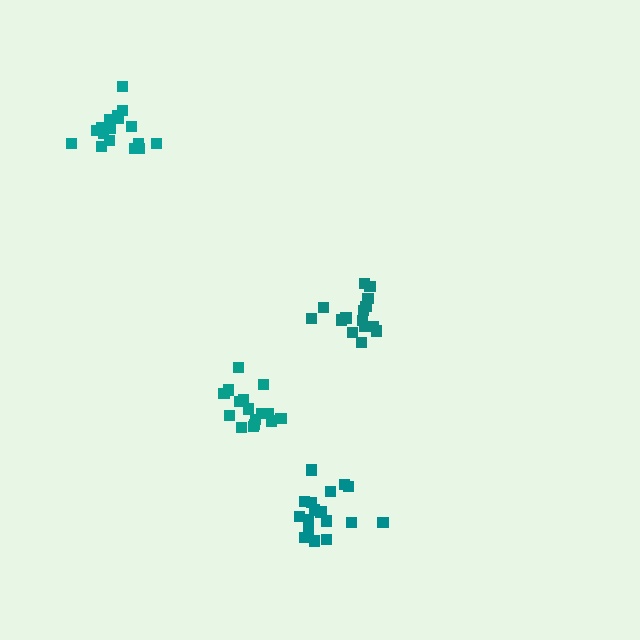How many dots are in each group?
Group 1: 17 dots, Group 2: 15 dots, Group 3: 16 dots, Group 4: 18 dots (66 total).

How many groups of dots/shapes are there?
There are 4 groups.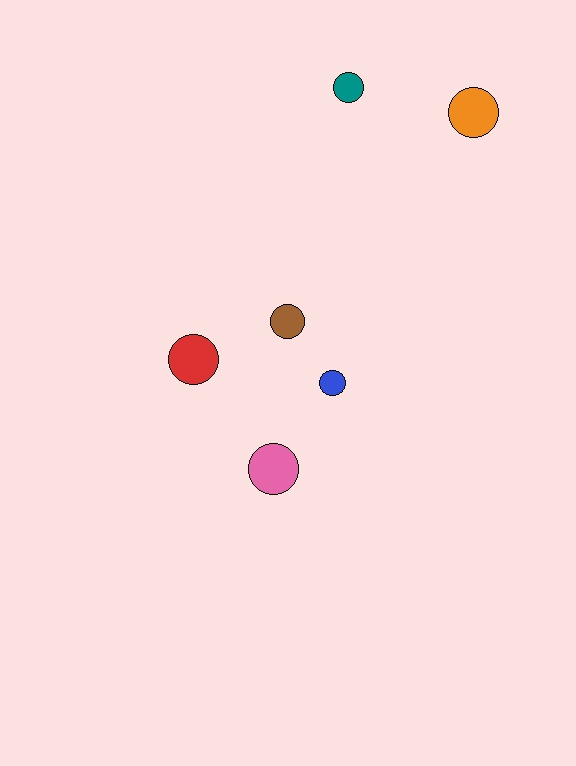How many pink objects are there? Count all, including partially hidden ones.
There is 1 pink object.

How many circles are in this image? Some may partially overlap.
There are 6 circles.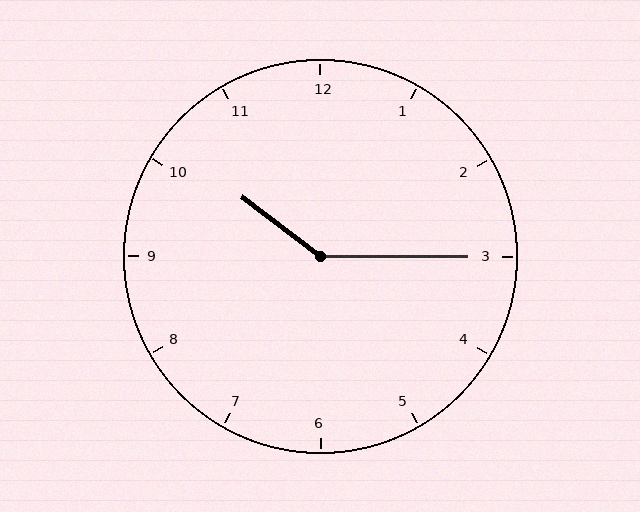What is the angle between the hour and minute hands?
Approximately 142 degrees.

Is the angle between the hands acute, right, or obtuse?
It is obtuse.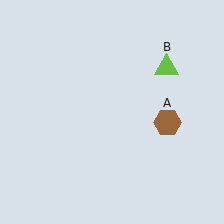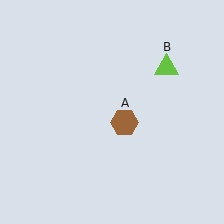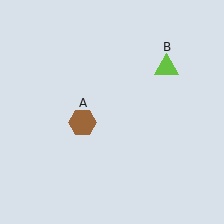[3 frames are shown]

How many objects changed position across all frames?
1 object changed position: brown hexagon (object A).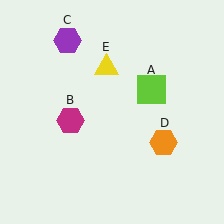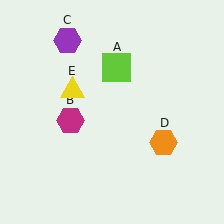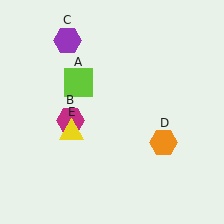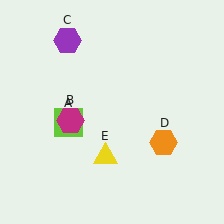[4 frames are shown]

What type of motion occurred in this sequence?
The lime square (object A), yellow triangle (object E) rotated counterclockwise around the center of the scene.